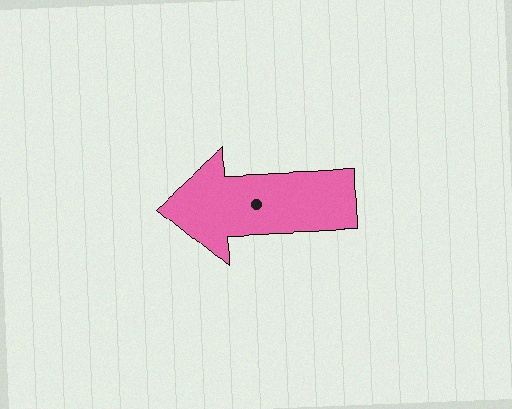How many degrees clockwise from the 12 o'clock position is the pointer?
Approximately 269 degrees.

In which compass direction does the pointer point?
West.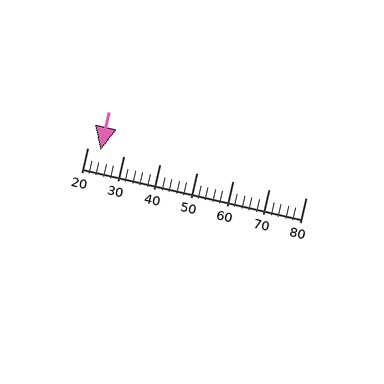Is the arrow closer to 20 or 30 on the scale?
The arrow is closer to 20.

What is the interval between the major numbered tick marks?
The major tick marks are spaced 10 units apart.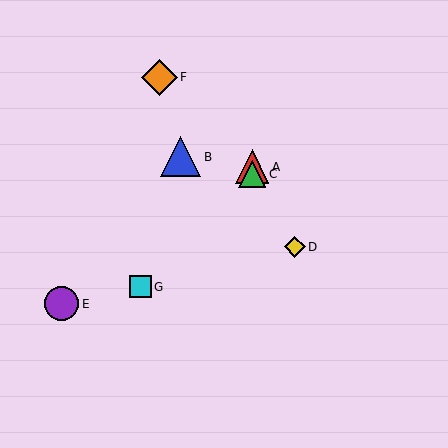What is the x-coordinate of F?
Object F is at x≈159.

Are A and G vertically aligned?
No, A is at x≈252 and G is at x≈140.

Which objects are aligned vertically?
Objects A, C are aligned vertically.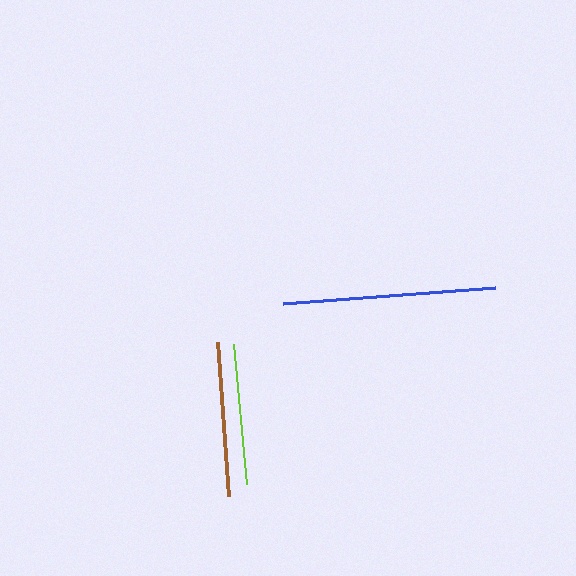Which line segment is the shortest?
The lime line is the shortest at approximately 140 pixels.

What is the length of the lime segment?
The lime segment is approximately 140 pixels long.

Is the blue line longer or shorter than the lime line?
The blue line is longer than the lime line.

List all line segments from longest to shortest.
From longest to shortest: blue, brown, lime.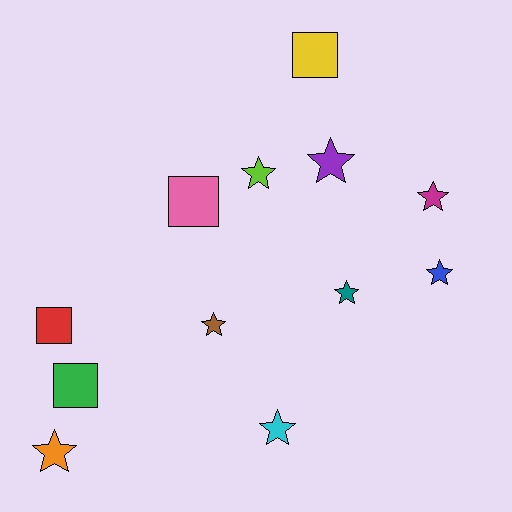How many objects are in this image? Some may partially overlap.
There are 12 objects.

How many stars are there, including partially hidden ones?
There are 8 stars.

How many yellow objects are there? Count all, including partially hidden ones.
There is 1 yellow object.